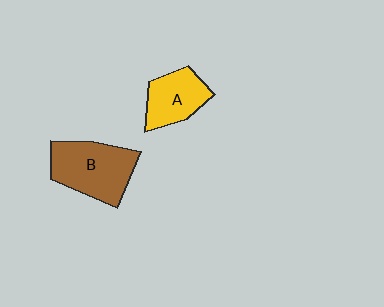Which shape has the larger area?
Shape B (brown).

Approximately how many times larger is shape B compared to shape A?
Approximately 1.5 times.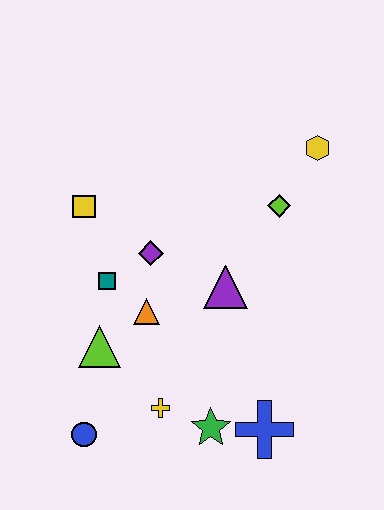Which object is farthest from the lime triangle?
The yellow hexagon is farthest from the lime triangle.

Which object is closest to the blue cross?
The green star is closest to the blue cross.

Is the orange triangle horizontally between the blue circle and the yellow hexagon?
Yes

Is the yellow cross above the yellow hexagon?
No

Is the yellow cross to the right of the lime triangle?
Yes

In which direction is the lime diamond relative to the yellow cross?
The lime diamond is above the yellow cross.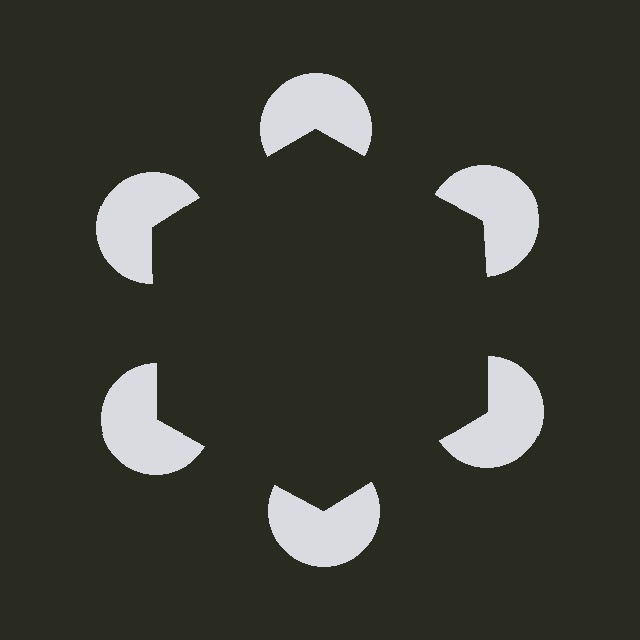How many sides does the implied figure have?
6 sides.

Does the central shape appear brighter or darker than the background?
It typically appears slightly darker than the background, even though no actual brightness change is drawn.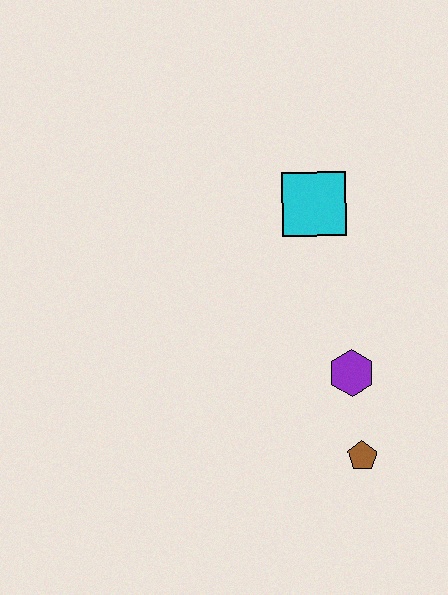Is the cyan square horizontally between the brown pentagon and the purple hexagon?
No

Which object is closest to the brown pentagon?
The purple hexagon is closest to the brown pentagon.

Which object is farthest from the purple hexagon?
The cyan square is farthest from the purple hexagon.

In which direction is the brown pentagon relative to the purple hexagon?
The brown pentagon is below the purple hexagon.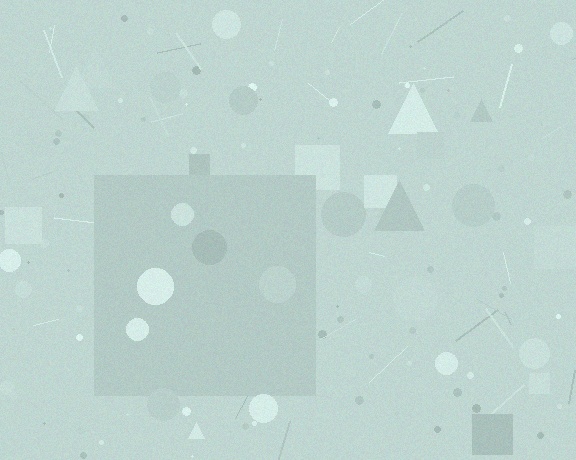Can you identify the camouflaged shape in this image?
The camouflaged shape is a square.